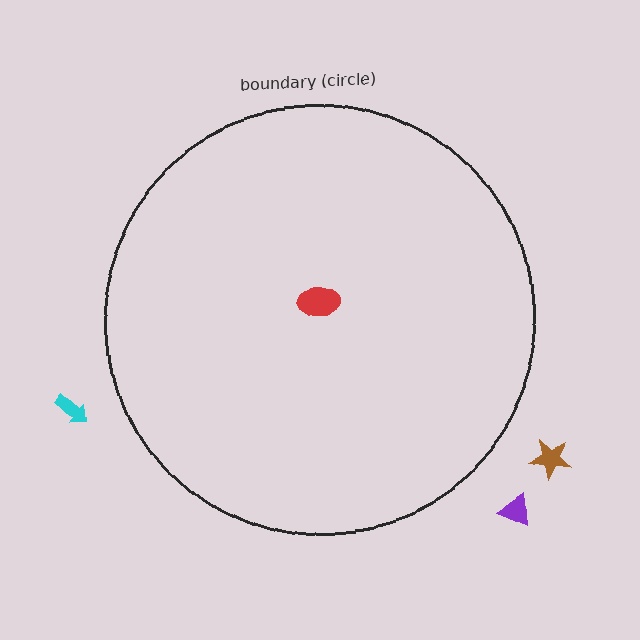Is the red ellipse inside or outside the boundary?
Inside.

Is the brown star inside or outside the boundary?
Outside.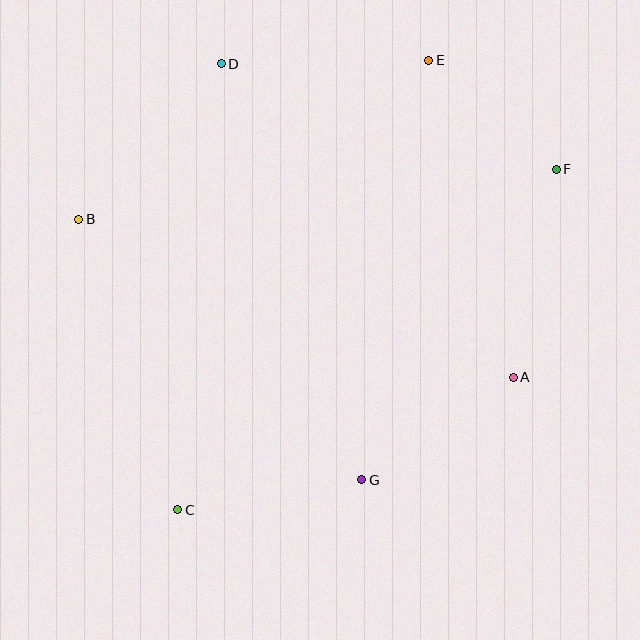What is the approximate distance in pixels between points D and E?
The distance between D and E is approximately 207 pixels.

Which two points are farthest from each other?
Points C and E are farthest from each other.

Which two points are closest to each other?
Points E and F are closest to each other.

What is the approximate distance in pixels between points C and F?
The distance between C and F is approximately 509 pixels.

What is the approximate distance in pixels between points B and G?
The distance between B and G is approximately 385 pixels.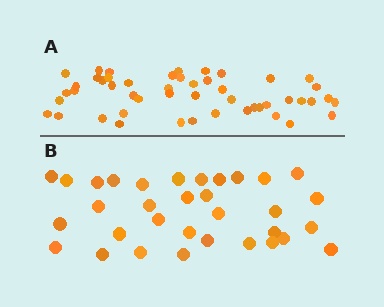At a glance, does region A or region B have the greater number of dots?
Region A (the top region) has more dots.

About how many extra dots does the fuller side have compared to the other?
Region A has approximately 15 more dots than region B.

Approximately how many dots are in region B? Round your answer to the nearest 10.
About 30 dots. (The exact count is 33, which rounds to 30.)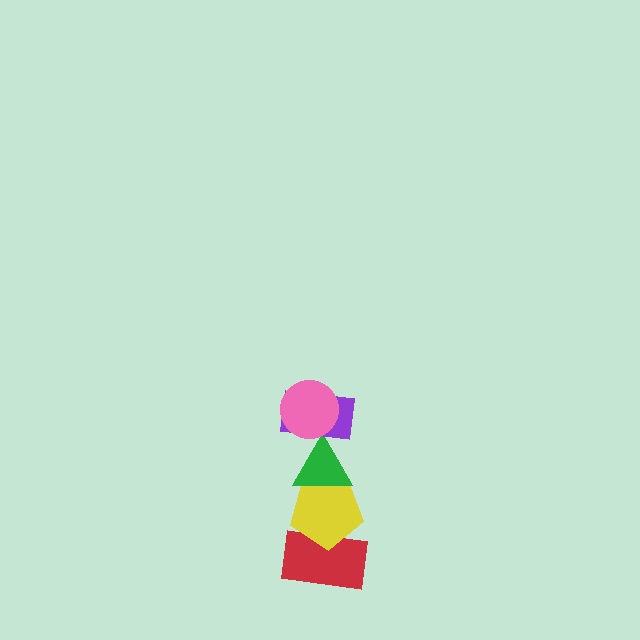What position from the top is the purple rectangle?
The purple rectangle is 2nd from the top.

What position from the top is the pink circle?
The pink circle is 1st from the top.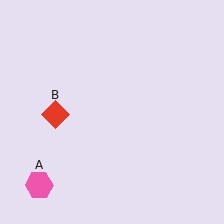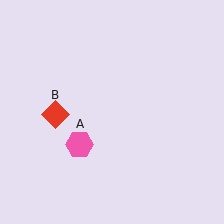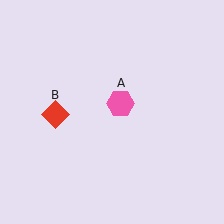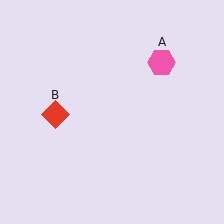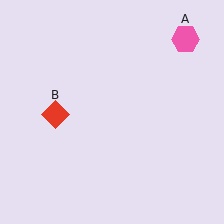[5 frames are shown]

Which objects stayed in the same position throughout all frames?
Red diamond (object B) remained stationary.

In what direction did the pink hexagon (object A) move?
The pink hexagon (object A) moved up and to the right.